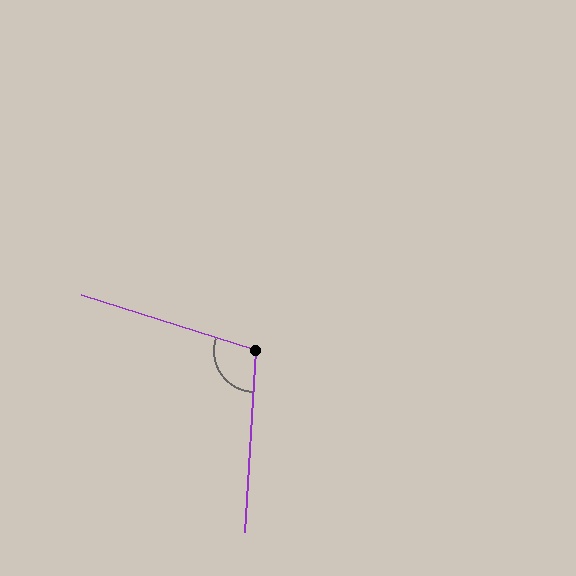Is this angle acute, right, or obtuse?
It is obtuse.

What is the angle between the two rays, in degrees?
Approximately 104 degrees.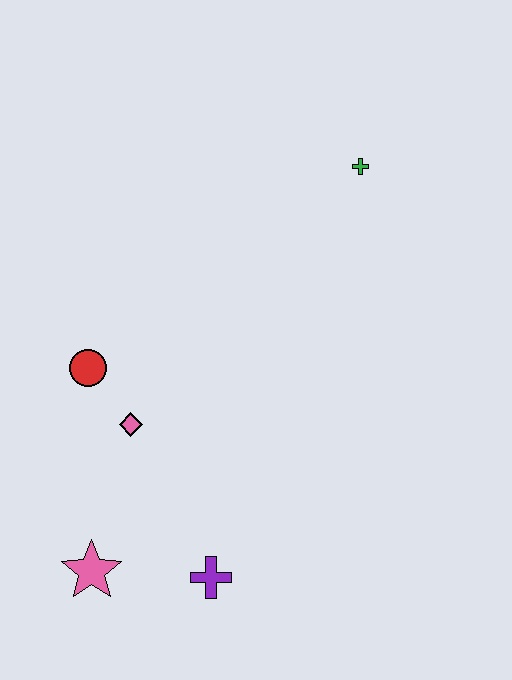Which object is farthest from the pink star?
The green cross is farthest from the pink star.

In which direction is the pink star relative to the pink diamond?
The pink star is below the pink diamond.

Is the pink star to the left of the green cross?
Yes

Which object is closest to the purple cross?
The pink star is closest to the purple cross.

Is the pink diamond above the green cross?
No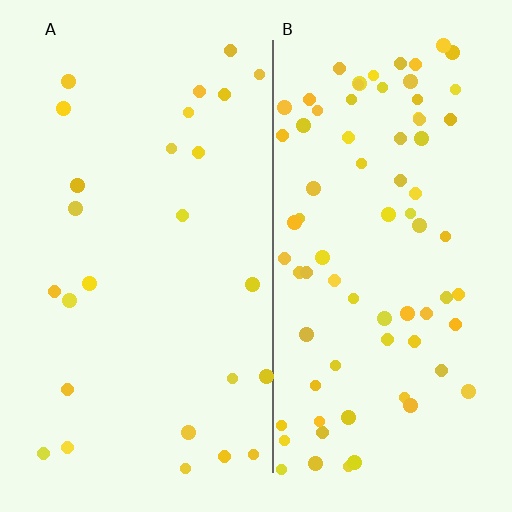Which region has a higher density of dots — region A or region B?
B (the right).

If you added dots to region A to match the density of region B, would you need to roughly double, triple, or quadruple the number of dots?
Approximately triple.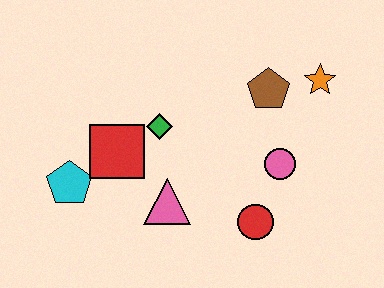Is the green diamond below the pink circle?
No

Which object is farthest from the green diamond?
The orange star is farthest from the green diamond.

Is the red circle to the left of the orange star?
Yes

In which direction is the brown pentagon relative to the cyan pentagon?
The brown pentagon is to the right of the cyan pentagon.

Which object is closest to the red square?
The green diamond is closest to the red square.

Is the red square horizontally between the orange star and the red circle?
No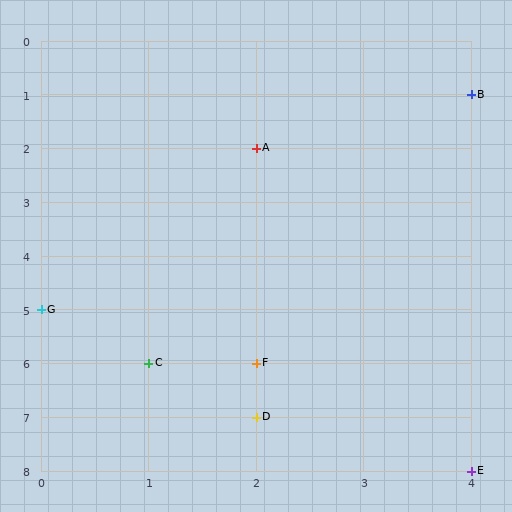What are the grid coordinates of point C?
Point C is at grid coordinates (1, 6).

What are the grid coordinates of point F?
Point F is at grid coordinates (2, 6).